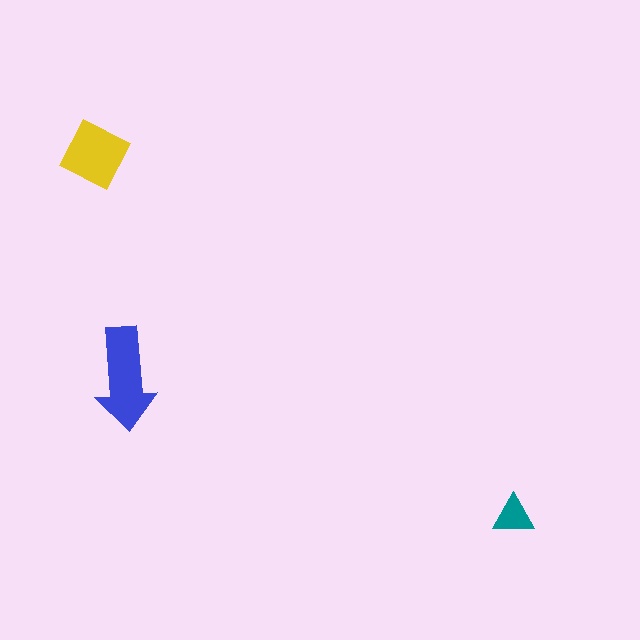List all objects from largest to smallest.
The blue arrow, the yellow diamond, the teal triangle.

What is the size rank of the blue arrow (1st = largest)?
1st.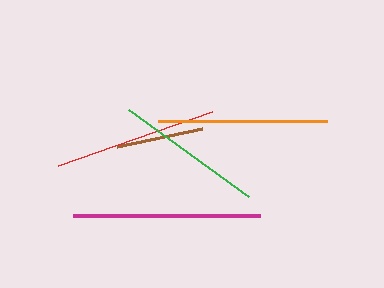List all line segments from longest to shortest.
From longest to shortest: magenta, orange, red, green, brown.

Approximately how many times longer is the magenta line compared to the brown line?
The magenta line is approximately 2.2 times the length of the brown line.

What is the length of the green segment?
The green segment is approximately 149 pixels long.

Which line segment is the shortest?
The brown line is the shortest at approximately 87 pixels.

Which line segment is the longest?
The magenta line is the longest at approximately 187 pixels.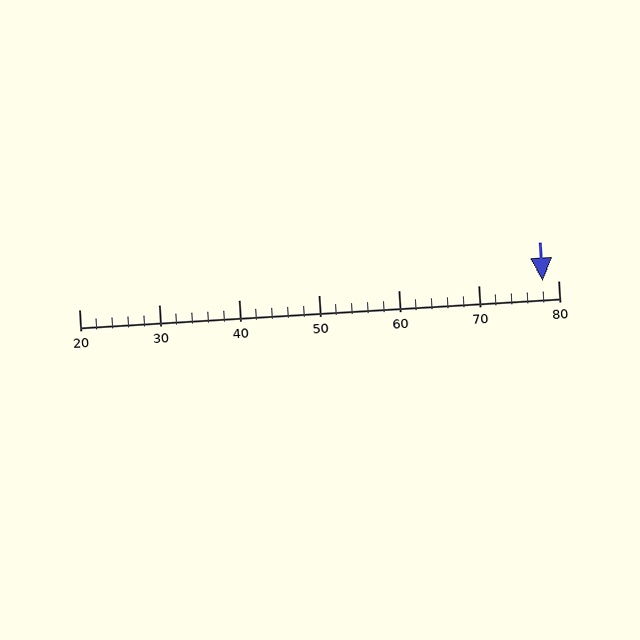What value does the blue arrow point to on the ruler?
The blue arrow points to approximately 78.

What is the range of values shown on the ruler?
The ruler shows values from 20 to 80.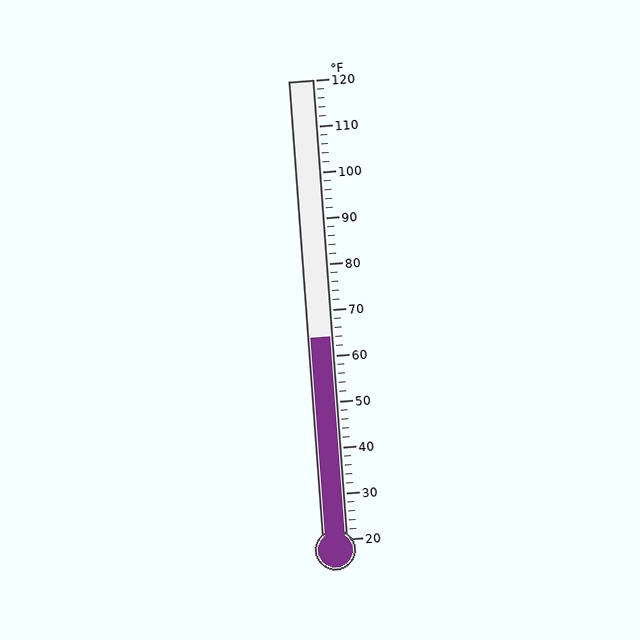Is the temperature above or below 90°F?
The temperature is below 90°F.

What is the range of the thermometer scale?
The thermometer scale ranges from 20°F to 120°F.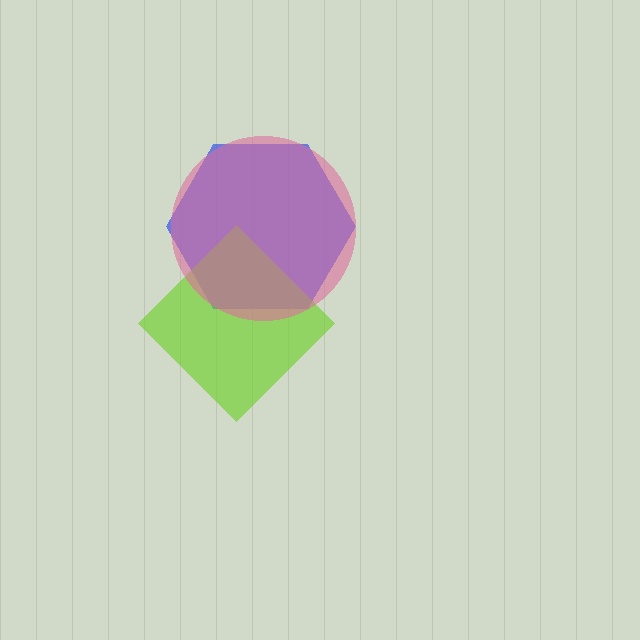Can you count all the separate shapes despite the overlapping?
Yes, there are 3 separate shapes.